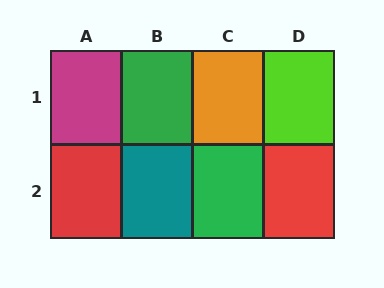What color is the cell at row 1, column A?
Magenta.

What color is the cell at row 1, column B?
Green.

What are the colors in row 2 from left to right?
Red, teal, green, red.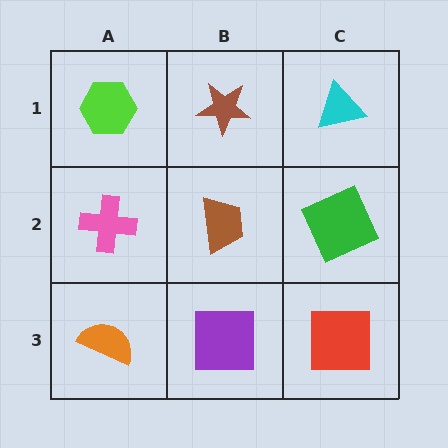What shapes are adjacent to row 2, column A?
A lime hexagon (row 1, column A), an orange semicircle (row 3, column A), a brown trapezoid (row 2, column B).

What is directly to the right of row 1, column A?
A brown star.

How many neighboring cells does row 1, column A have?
2.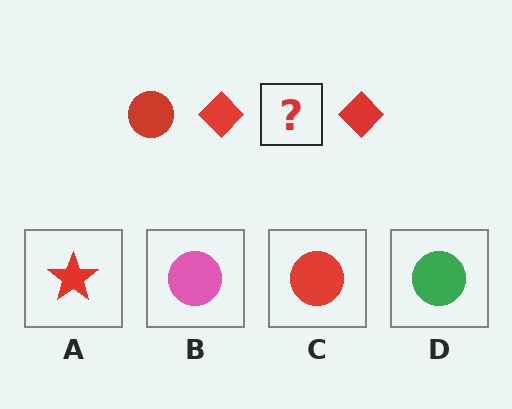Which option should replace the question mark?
Option C.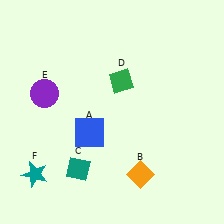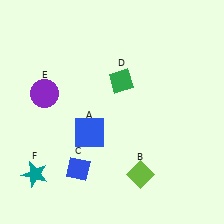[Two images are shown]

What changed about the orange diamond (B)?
In Image 1, B is orange. In Image 2, it changed to lime.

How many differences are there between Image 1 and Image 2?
There are 2 differences between the two images.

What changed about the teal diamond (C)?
In Image 1, C is teal. In Image 2, it changed to blue.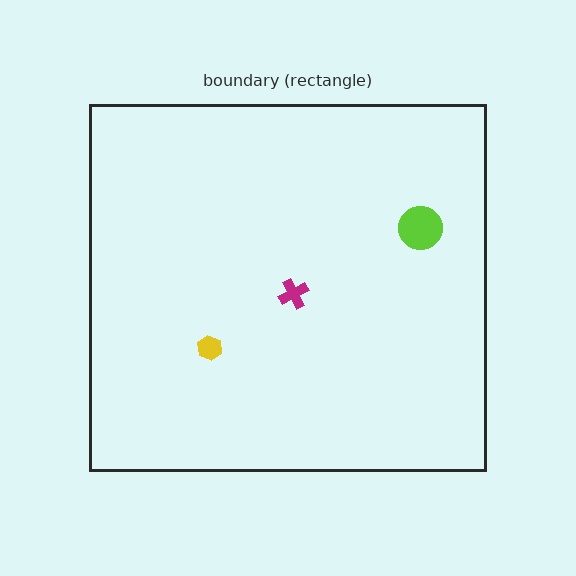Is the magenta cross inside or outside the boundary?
Inside.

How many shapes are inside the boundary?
3 inside, 0 outside.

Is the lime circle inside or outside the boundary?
Inside.